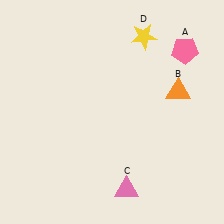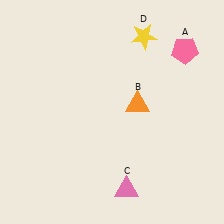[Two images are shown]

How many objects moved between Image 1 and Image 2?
1 object moved between the two images.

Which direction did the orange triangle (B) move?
The orange triangle (B) moved left.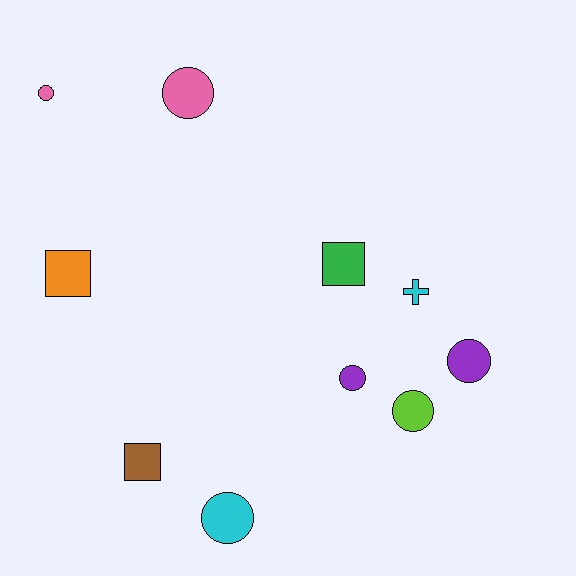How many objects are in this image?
There are 10 objects.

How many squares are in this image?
There are 3 squares.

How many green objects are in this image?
There is 1 green object.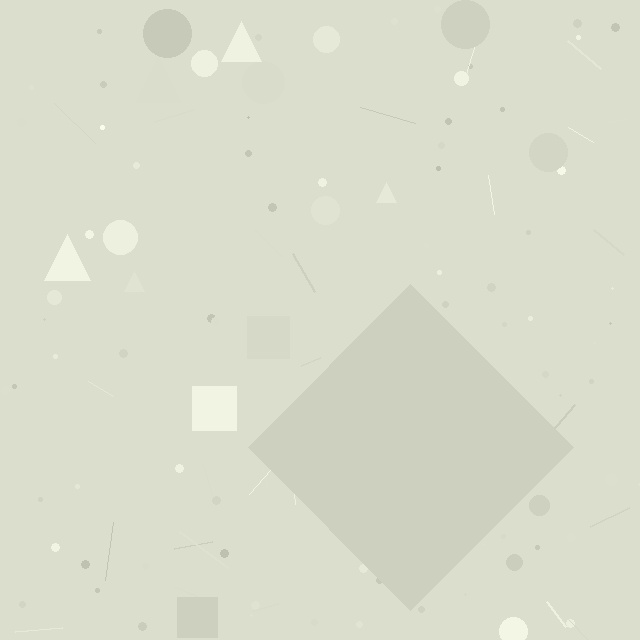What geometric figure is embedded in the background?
A diamond is embedded in the background.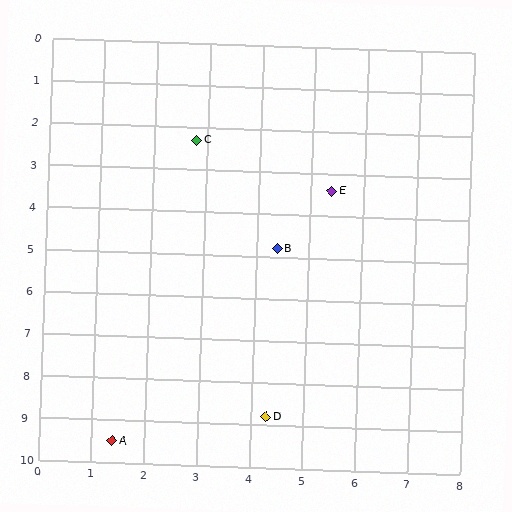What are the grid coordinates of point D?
Point D is at approximately (4.3, 8.8).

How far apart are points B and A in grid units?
Points B and A are about 5.6 grid units apart.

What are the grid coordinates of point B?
Point B is at approximately (4.4, 4.8).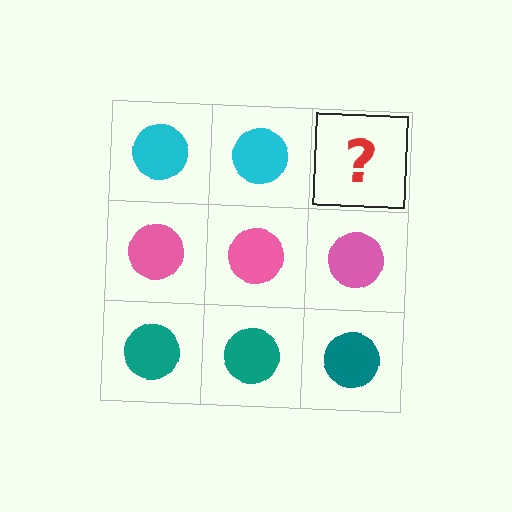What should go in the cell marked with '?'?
The missing cell should contain a cyan circle.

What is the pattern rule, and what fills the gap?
The rule is that each row has a consistent color. The gap should be filled with a cyan circle.